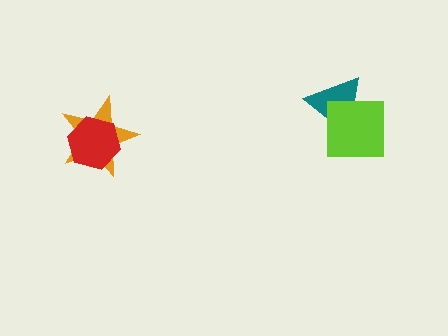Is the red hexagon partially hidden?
No, no other shape covers it.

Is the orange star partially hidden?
Yes, it is partially covered by another shape.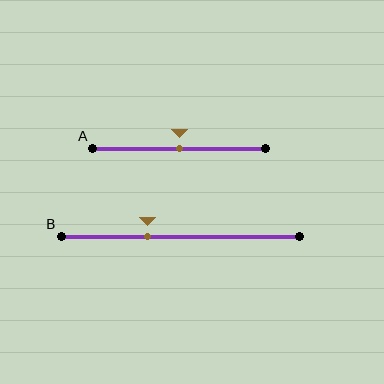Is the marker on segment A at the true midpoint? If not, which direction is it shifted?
Yes, the marker on segment A is at the true midpoint.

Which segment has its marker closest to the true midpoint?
Segment A has its marker closest to the true midpoint.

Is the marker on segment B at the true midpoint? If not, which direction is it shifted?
No, the marker on segment B is shifted to the left by about 14% of the segment length.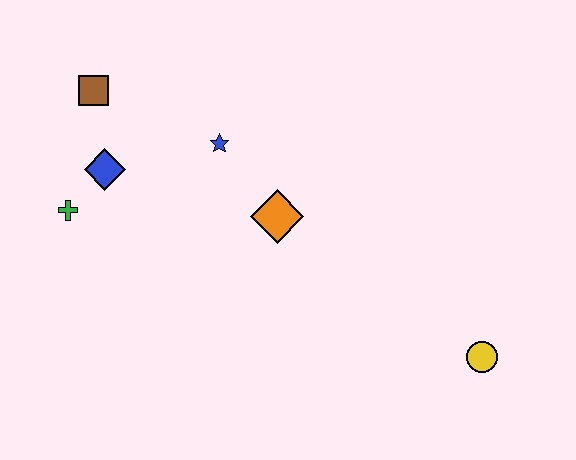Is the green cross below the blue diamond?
Yes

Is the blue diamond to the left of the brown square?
No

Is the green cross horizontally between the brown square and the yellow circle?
No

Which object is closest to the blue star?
The orange diamond is closest to the blue star.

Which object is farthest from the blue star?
The yellow circle is farthest from the blue star.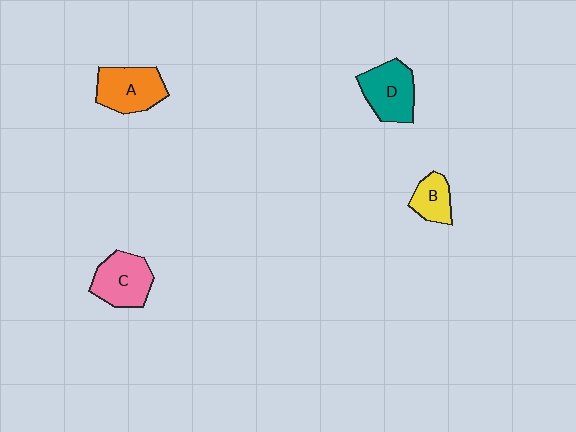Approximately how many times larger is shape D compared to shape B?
Approximately 1.7 times.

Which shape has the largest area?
Shape A (orange).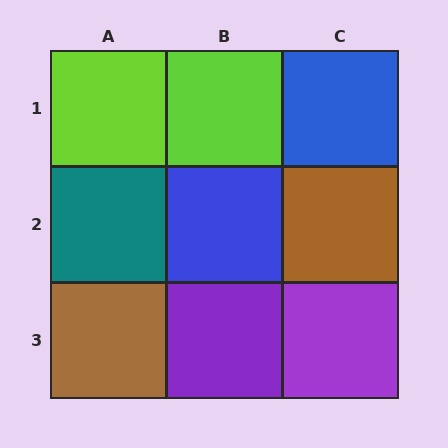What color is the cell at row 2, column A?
Teal.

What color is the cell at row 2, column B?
Blue.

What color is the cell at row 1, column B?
Lime.